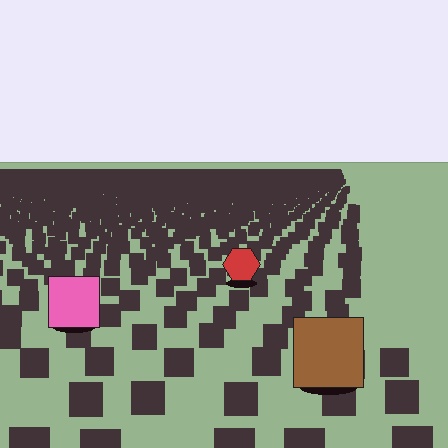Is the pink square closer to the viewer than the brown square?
No. The brown square is closer — you can tell from the texture gradient: the ground texture is coarser near it.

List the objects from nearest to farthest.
From nearest to farthest: the brown square, the pink square, the red hexagon.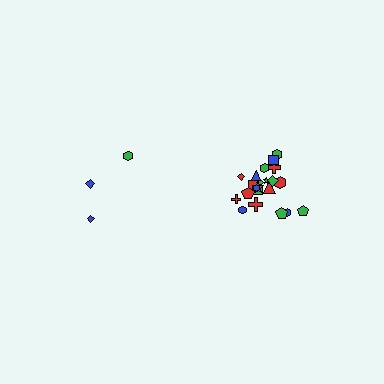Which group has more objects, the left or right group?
The right group.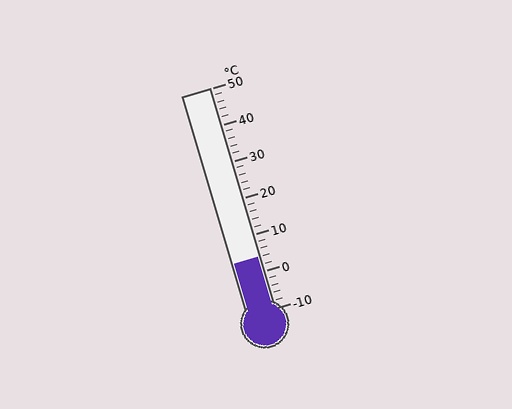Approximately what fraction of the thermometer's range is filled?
The thermometer is filled to approximately 25% of its range.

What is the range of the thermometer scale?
The thermometer scale ranges from -10°C to 50°C.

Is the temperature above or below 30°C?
The temperature is below 30°C.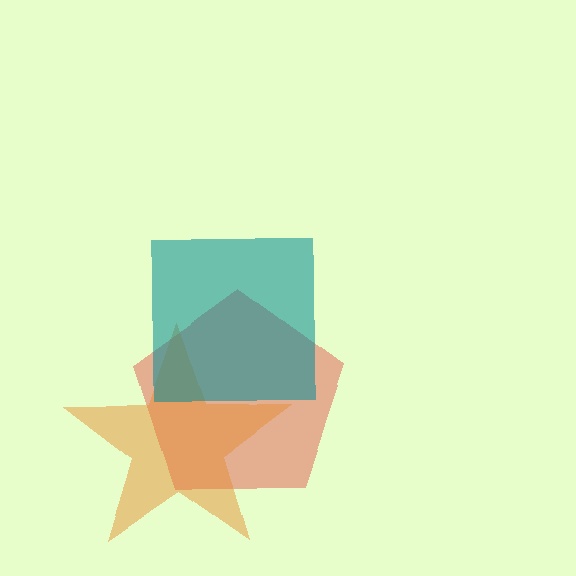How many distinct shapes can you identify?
There are 3 distinct shapes: a red pentagon, an orange star, a teal square.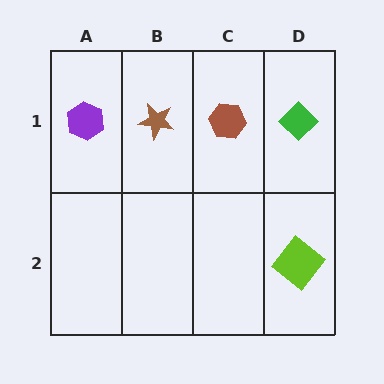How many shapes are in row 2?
1 shape.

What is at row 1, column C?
A brown hexagon.